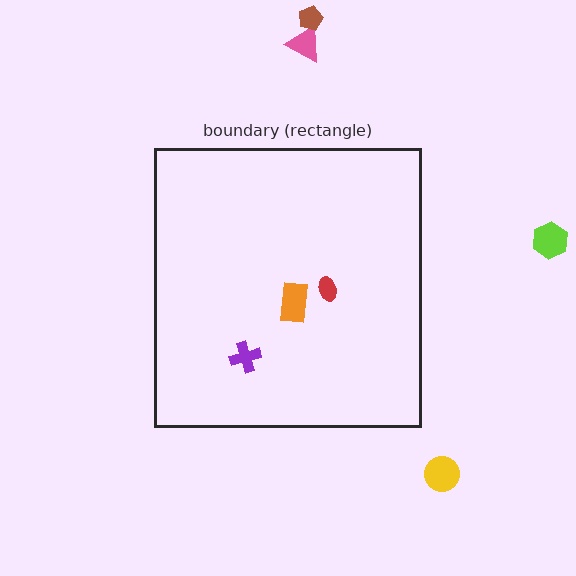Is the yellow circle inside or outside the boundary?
Outside.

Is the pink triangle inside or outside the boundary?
Outside.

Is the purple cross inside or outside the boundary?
Inside.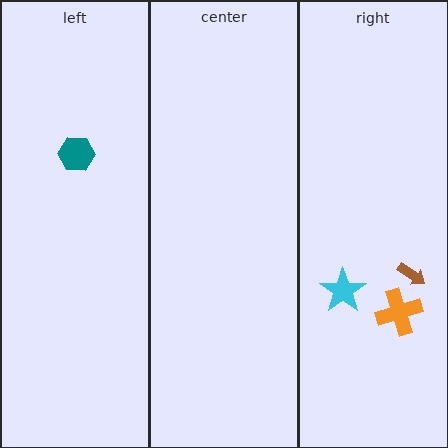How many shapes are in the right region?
3.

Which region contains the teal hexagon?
The left region.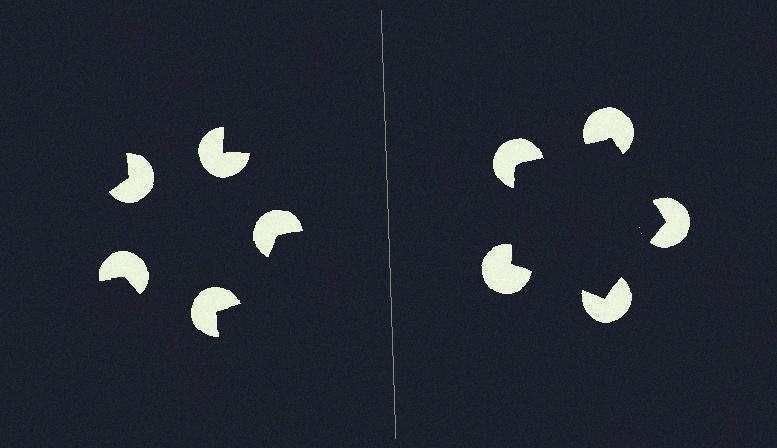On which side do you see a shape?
An illusory pentagon appears on the right side. On the left side the wedge cuts are rotated, so no coherent shape forms.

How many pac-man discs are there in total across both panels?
10 — 5 on each side.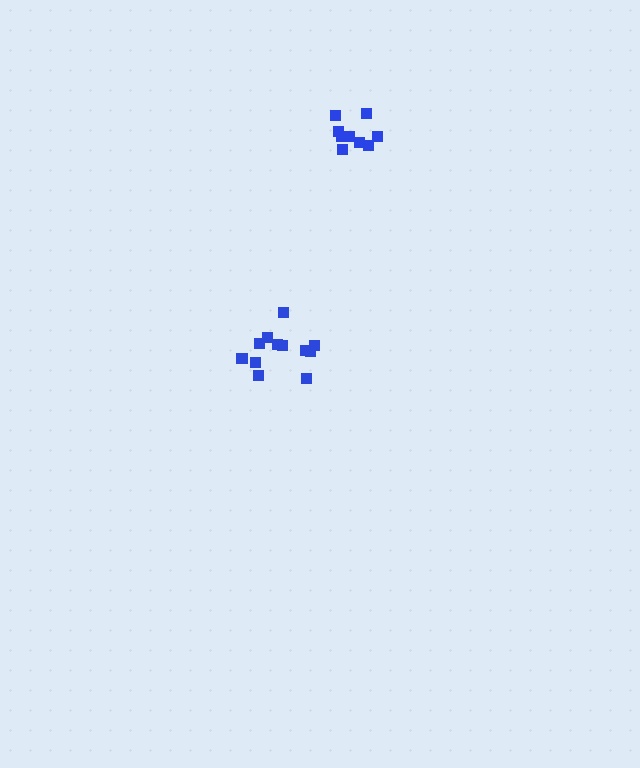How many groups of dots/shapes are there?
There are 2 groups.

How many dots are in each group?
Group 1: 9 dots, Group 2: 12 dots (21 total).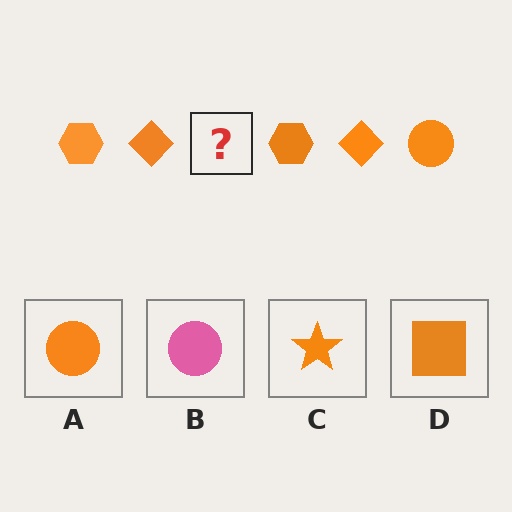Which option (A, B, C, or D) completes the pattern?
A.